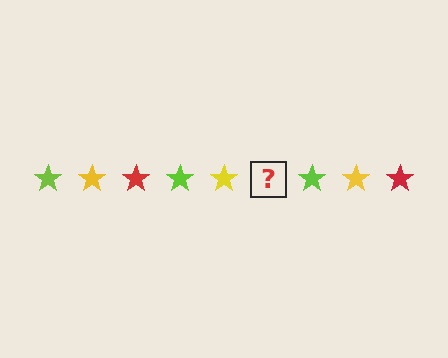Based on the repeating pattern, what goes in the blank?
The blank should be a red star.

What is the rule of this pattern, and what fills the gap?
The rule is that the pattern cycles through lime, yellow, red stars. The gap should be filled with a red star.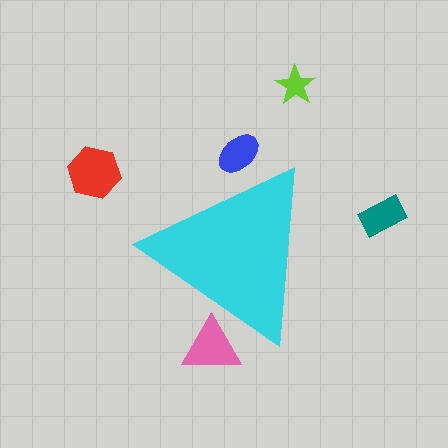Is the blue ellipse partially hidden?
Yes, the blue ellipse is partially hidden behind the cyan triangle.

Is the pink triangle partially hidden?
Yes, the pink triangle is partially hidden behind the cyan triangle.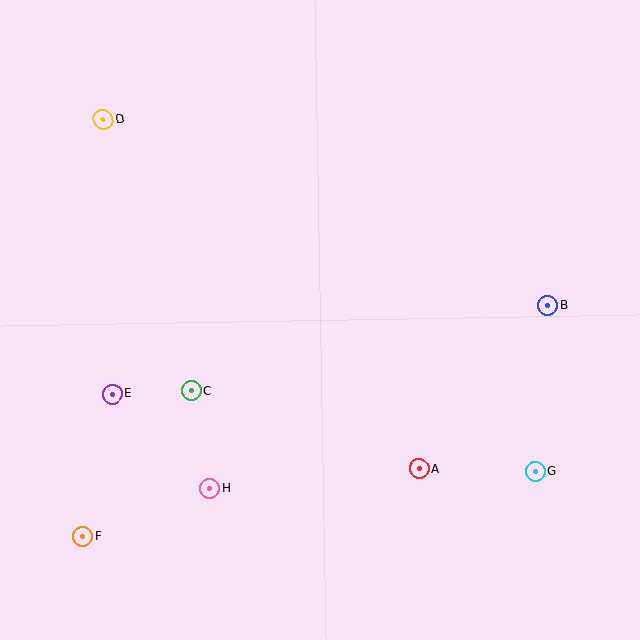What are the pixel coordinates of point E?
Point E is at (112, 394).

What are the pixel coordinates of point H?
Point H is at (209, 488).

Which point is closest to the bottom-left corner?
Point F is closest to the bottom-left corner.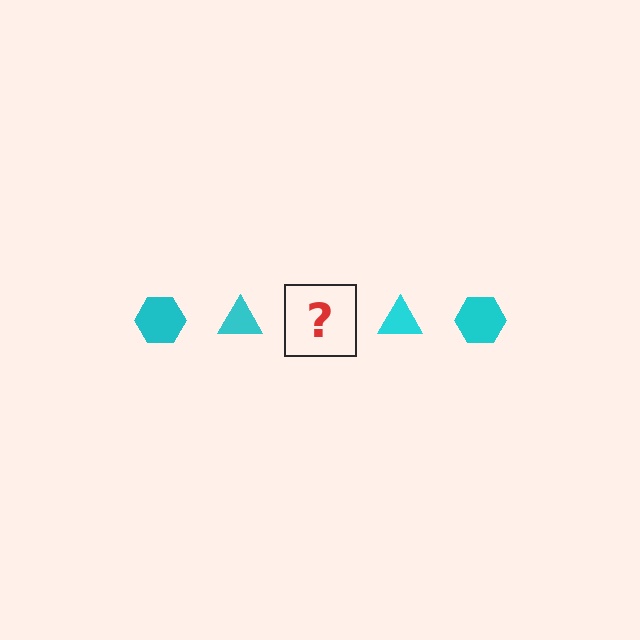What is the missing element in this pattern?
The missing element is a cyan hexagon.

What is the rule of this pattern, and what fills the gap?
The rule is that the pattern cycles through hexagon, triangle shapes in cyan. The gap should be filled with a cyan hexagon.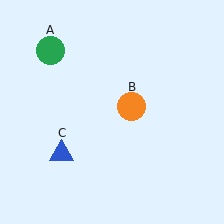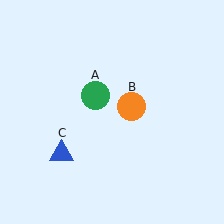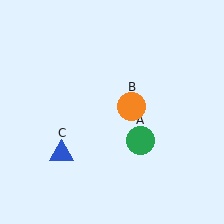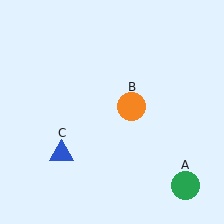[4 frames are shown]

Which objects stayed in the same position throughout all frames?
Orange circle (object B) and blue triangle (object C) remained stationary.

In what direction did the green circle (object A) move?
The green circle (object A) moved down and to the right.